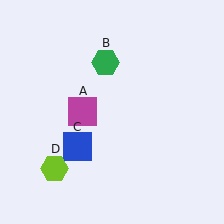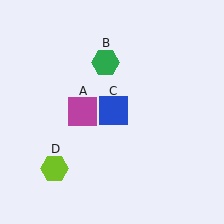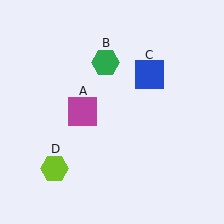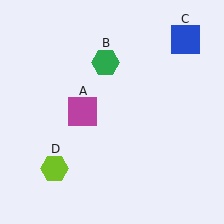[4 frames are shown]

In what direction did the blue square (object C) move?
The blue square (object C) moved up and to the right.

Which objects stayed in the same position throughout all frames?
Magenta square (object A) and green hexagon (object B) and lime hexagon (object D) remained stationary.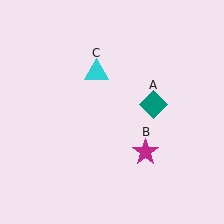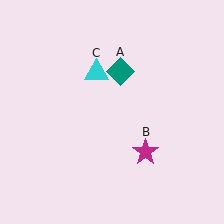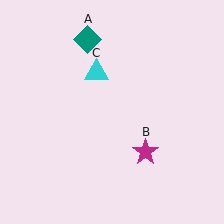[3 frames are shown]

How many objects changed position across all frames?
1 object changed position: teal diamond (object A).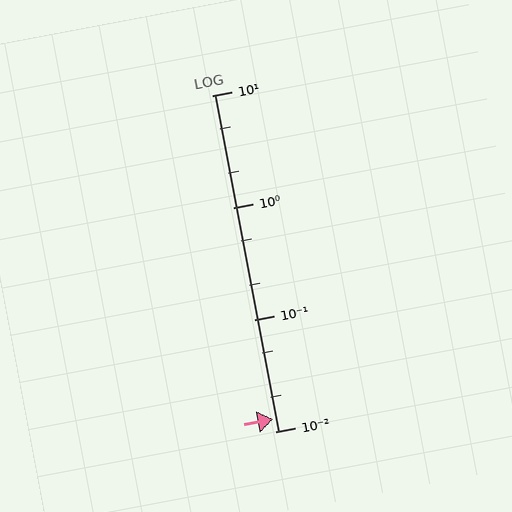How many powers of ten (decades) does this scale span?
The scale spans 3 decades, from 0.01 to 10.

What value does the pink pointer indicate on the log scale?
The pointer indicates approximately 0.013.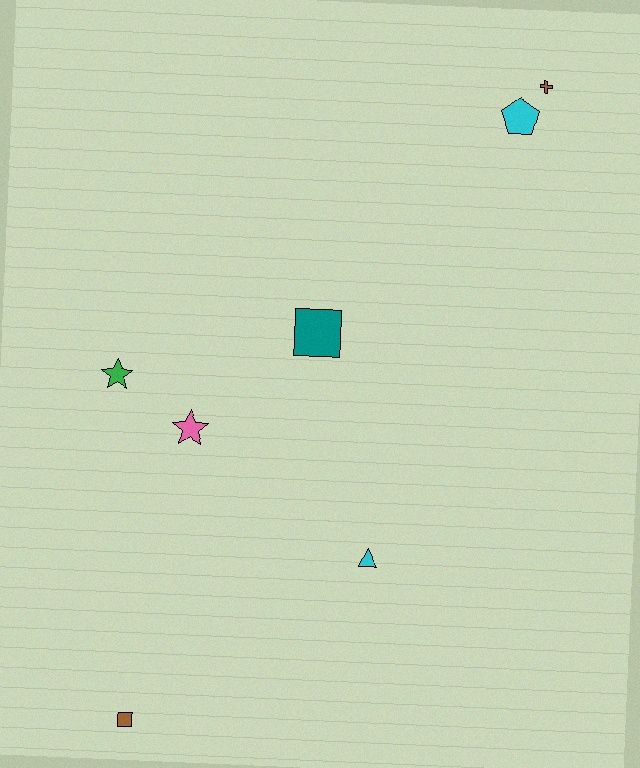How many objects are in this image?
There are 7 objects.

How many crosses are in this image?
There is 1 cross.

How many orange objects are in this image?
There are no orange objects.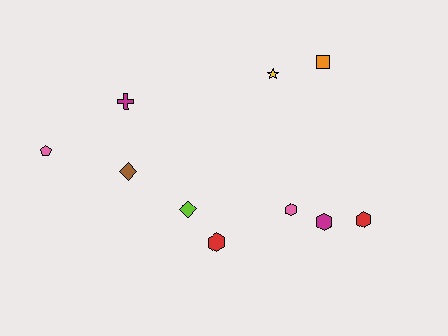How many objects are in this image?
There are 10 objects.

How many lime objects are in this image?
There is 1 lime object.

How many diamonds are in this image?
There are 2 diamonds.